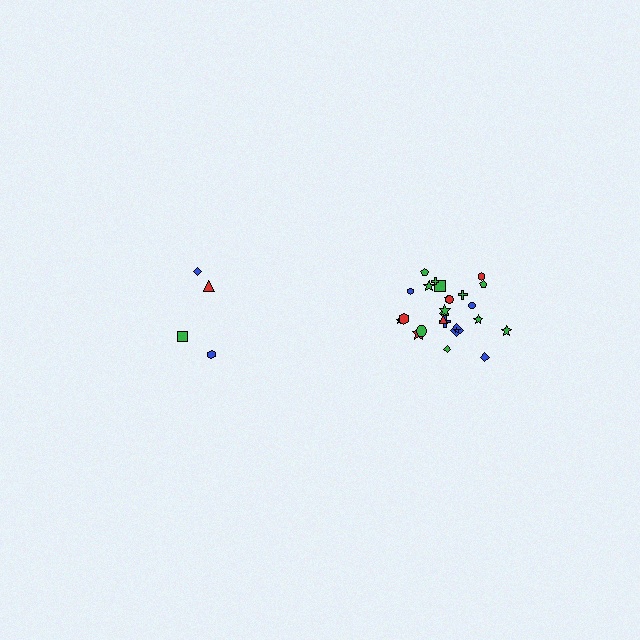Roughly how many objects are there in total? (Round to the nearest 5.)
Roughly 30 objects in total.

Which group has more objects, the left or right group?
The right group.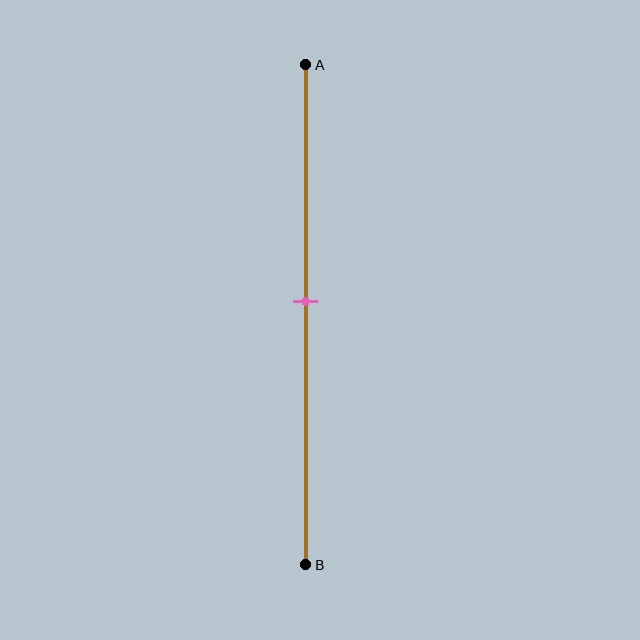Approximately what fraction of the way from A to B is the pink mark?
The pink mark is approximately 45% of the way from A to B.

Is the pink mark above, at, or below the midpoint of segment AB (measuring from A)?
The pink mark is approximately at the midpoint of segment AB.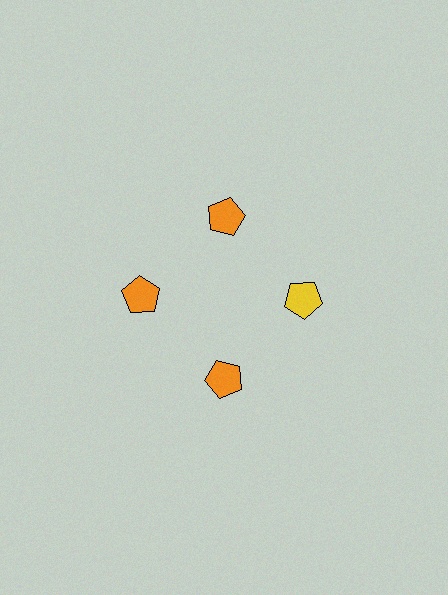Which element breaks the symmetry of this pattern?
The yellow pentagon at roughly the 3 o'clock position breaks the symmetry. All other shapes are orange pentagons.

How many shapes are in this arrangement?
There are 4 shapes arranged in a ring pattern.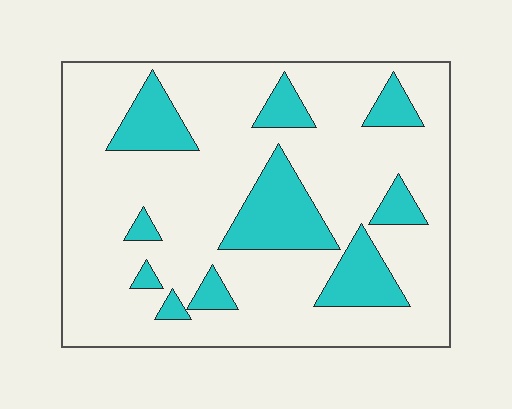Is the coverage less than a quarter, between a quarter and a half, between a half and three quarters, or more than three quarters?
Less than a quarter.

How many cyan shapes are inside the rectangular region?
10.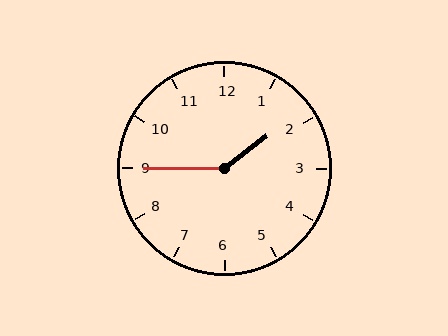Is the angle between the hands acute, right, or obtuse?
It is obtuse.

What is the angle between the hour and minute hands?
Approximately 142 degrees.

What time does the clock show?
1:45.